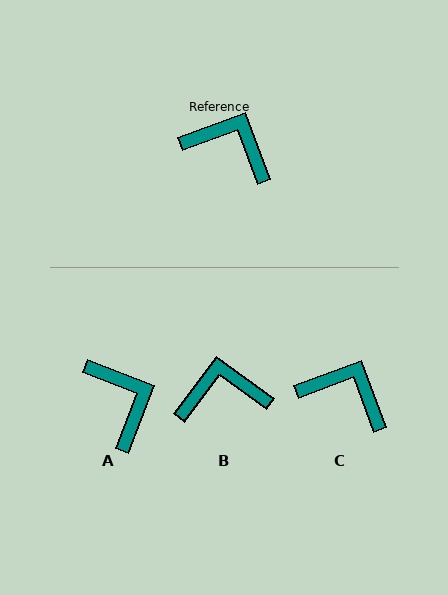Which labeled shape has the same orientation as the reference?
C.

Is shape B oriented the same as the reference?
No, it is off by about 33 degrees.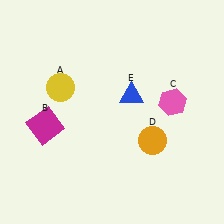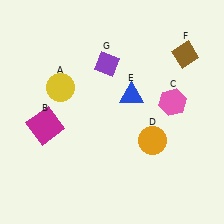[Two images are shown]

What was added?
A brown diamond (F), a purple diamond (G) were added in Image 2.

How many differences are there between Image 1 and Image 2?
There are 2 differences between the two images.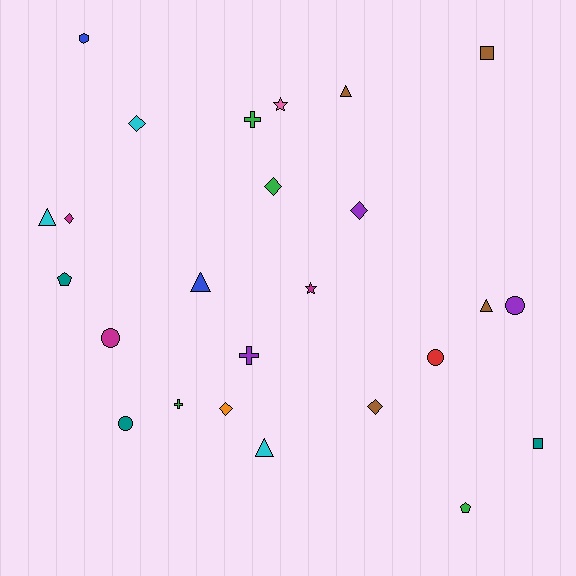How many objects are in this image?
There are 25 objects.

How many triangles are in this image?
There are 5 triangles.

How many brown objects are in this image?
There are 4 brown objects.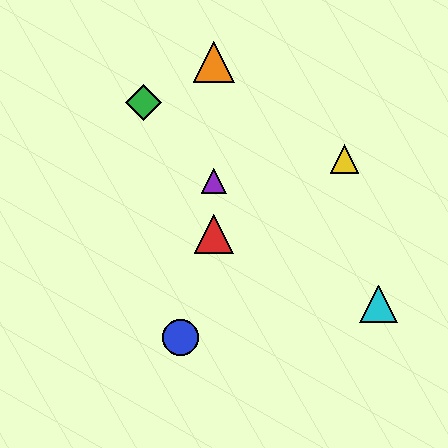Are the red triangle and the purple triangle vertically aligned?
Yes, both are at x≈214.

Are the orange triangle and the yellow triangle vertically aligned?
No, the orange triangle is at x≈214 and the yellow triangle is at x≈345.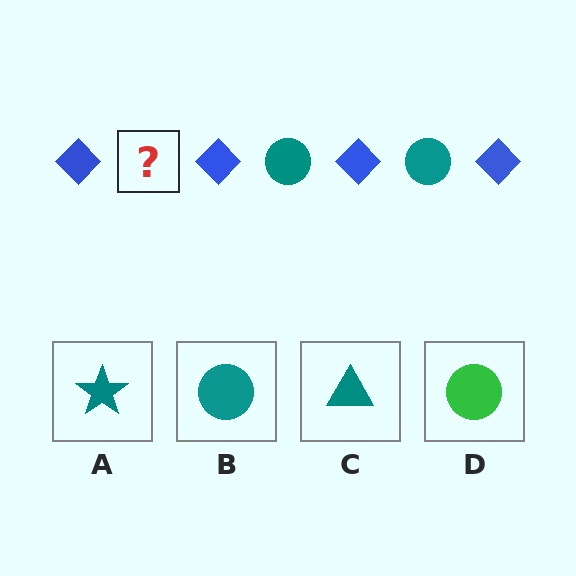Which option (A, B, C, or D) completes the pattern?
B.